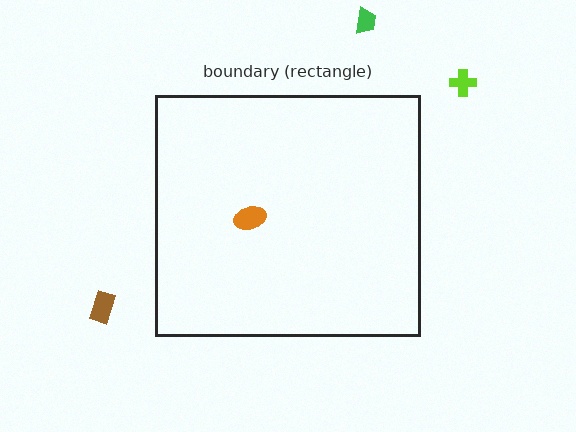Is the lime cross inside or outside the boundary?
Outside.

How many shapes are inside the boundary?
1 inside, 3 outside.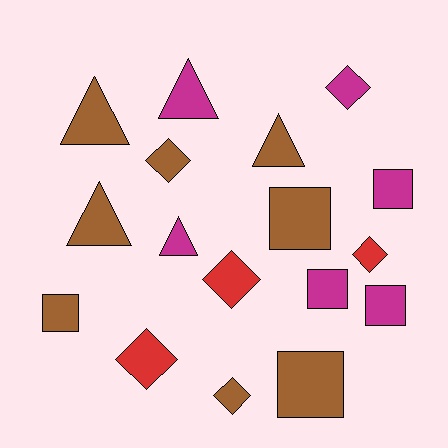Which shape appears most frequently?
Square, with 6 objects.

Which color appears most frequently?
Brown, with 8 objects.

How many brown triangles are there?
There are 3 brown triangles.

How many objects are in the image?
There are 17 objects.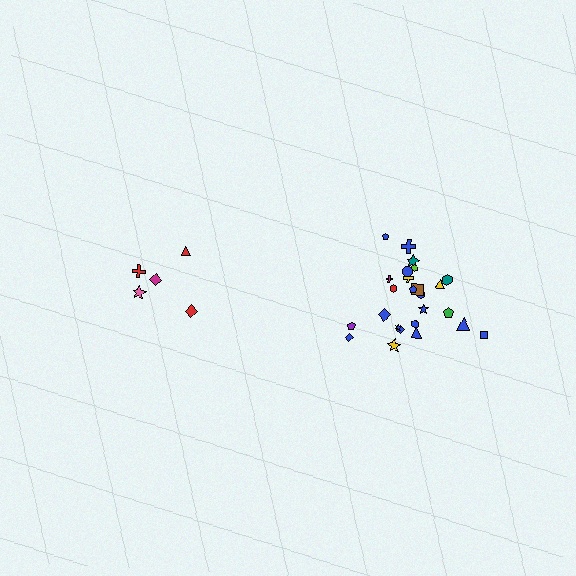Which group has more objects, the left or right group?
The right group.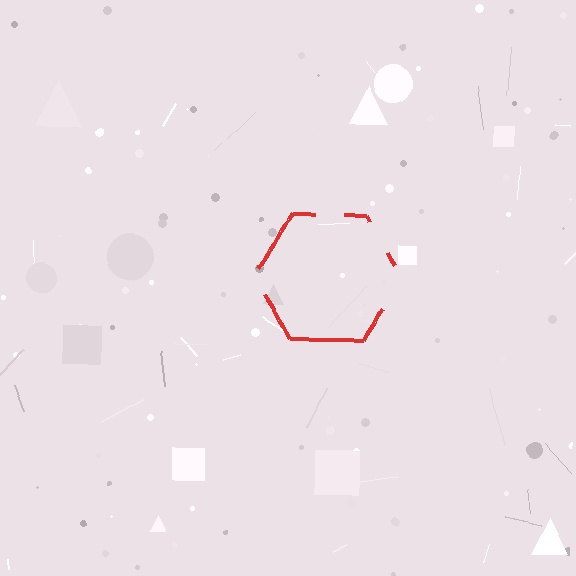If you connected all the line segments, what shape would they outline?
They would outline a hexagon.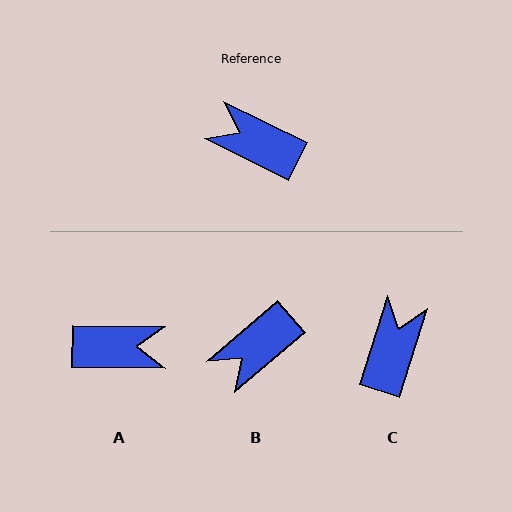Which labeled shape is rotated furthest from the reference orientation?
A, about 154 degrees away.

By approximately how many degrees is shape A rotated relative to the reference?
Approximately 154 degrees clockwise.